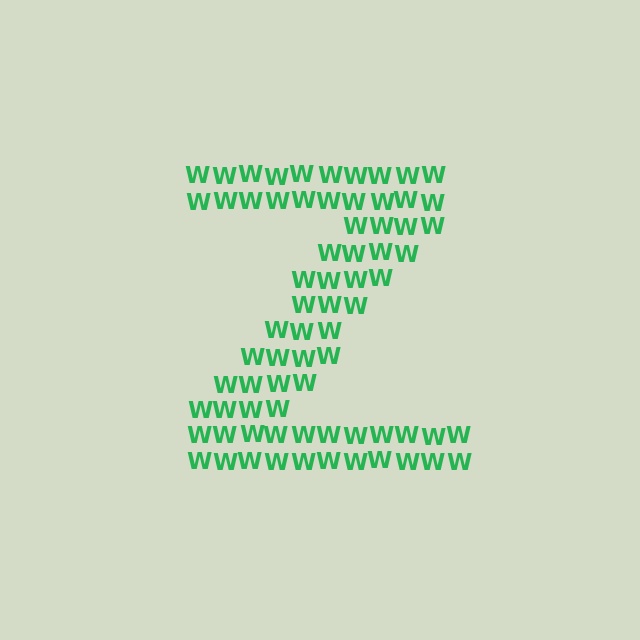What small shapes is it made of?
It is made of small letter W's.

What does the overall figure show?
The overall figure shows the letter Z.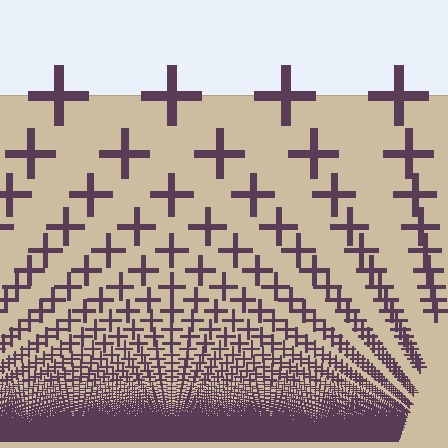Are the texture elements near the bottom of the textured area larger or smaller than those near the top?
Smaller. The gradient is inverted — elements near the bottom are smaller and denser.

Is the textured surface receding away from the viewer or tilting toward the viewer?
The surface appears to tilt toward the viewer. Texture elements get larger and sparser toward the top.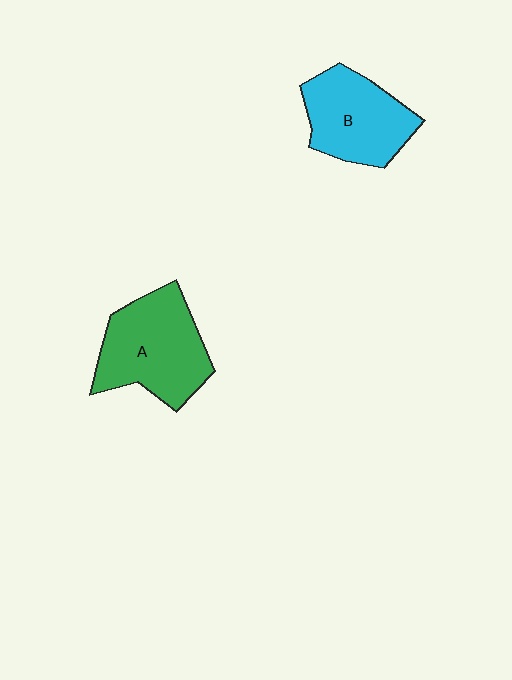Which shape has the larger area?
Shape A (green).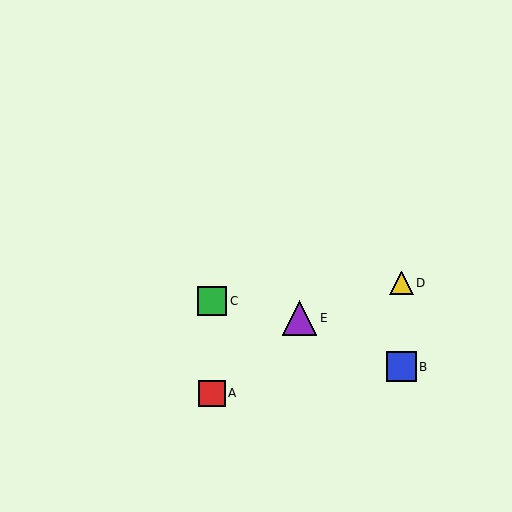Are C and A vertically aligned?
Yes, both are at x≈212.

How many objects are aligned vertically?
2 objects (A, C) are aligned vertically.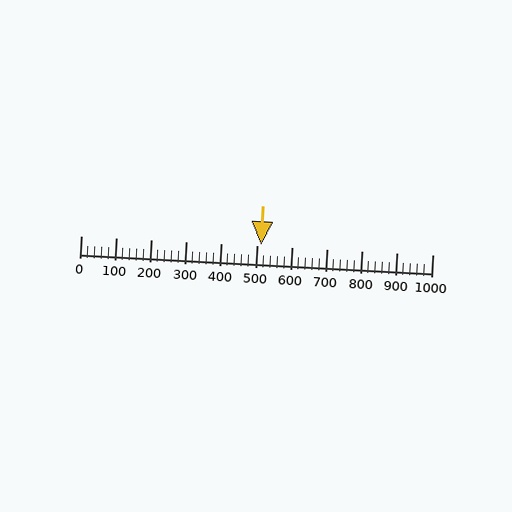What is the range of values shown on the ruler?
The ruler shows values from 0 to 1000.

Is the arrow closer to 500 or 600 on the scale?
The arrow is closer to 500.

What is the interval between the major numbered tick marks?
The major tick marks are spaced 100 units apart.